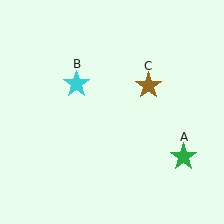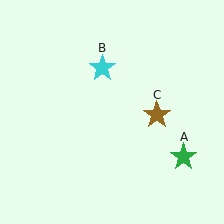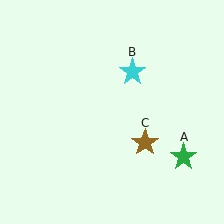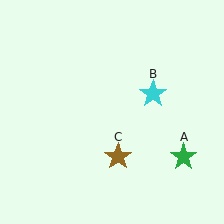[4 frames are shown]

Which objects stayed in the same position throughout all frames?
Green star (object A) remained stationary.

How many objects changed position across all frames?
2 objects changed position: cyan star (object B), brown star (object C).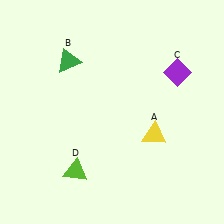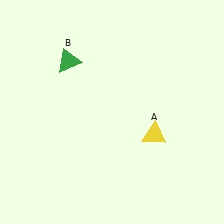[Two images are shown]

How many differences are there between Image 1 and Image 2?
There are 2 differences between the two images.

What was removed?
The lime triangle (D), the purple diamond (C) were removed in Image 2.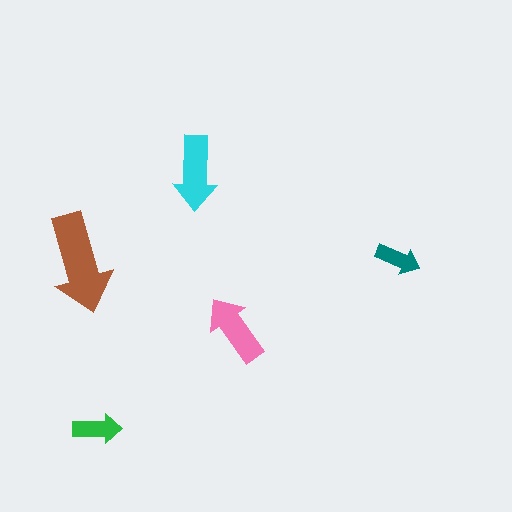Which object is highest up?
The cyan arrow is topmost.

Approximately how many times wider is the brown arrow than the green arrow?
About 2 times wider.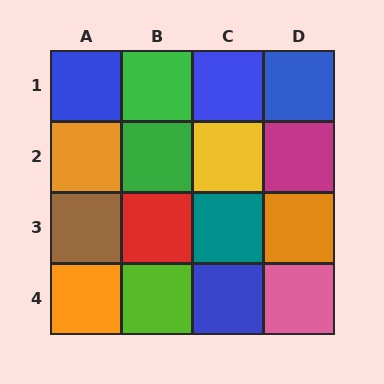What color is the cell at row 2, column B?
Green.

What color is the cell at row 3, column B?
Red.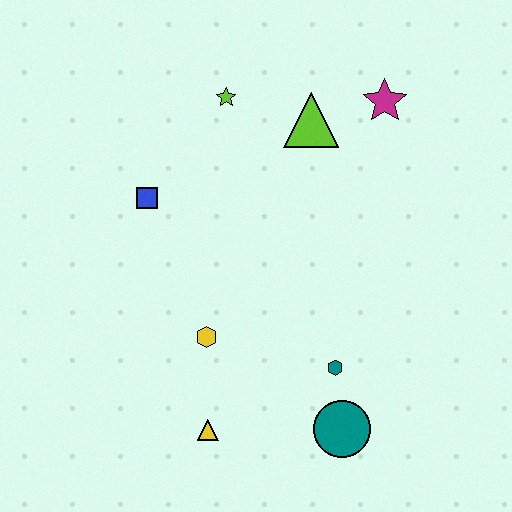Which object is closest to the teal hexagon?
The teal circle is closest to the teal hexagon.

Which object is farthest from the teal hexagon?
The lime star is farthest from the teal hexagon.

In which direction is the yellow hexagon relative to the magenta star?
The yellow hexagon is below the magenta star.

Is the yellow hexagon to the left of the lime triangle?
Yes